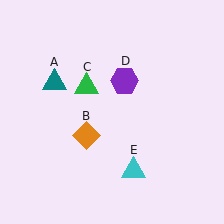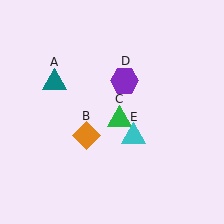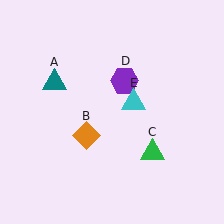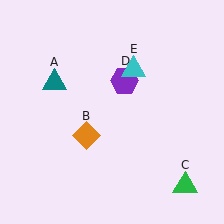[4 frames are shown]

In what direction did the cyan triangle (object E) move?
The cyan triangle (object E) moved up.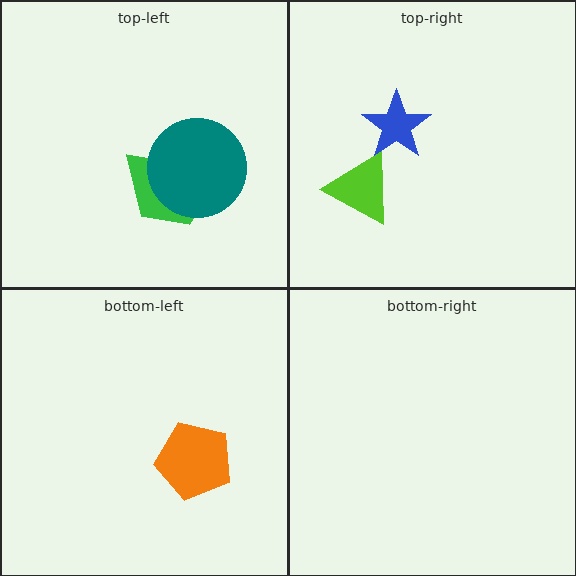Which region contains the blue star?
The top-right region.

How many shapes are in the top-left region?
2.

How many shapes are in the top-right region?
2.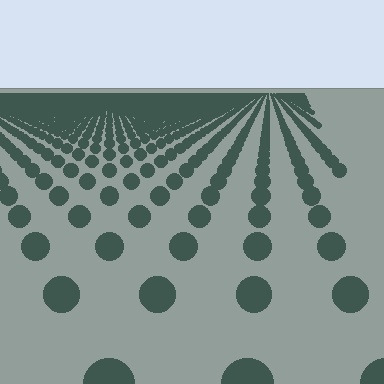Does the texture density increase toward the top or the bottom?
Density increases toward the top.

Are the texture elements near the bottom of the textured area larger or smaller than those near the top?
Larger. Near the bottom, elements are closer to the viewer and appear at a bigger on-screen size.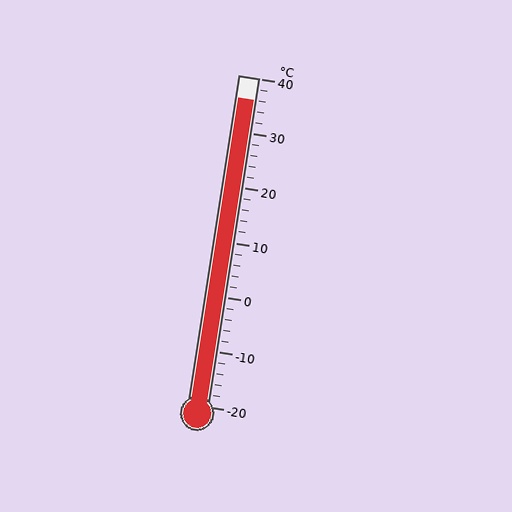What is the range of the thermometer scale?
The thermometer scale ranges from -20°C to 40°C.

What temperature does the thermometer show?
The thermometer shows approximately 36°C.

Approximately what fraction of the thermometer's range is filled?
The thermometer is filled to approximately 95% of its range.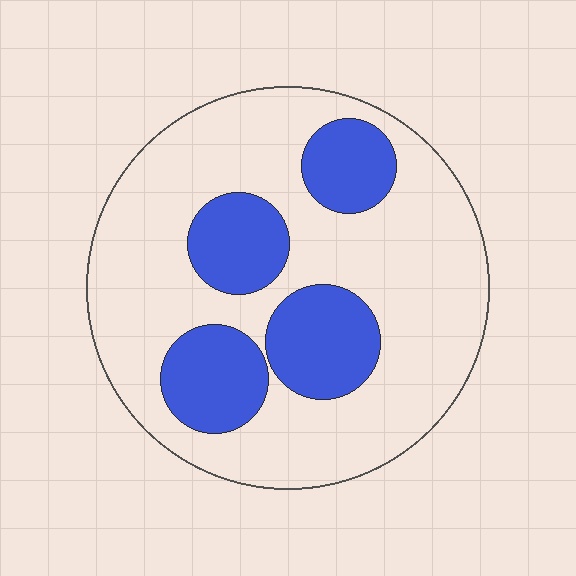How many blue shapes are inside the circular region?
4.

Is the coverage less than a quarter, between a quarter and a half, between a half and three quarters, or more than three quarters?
Between a quarter and a half.